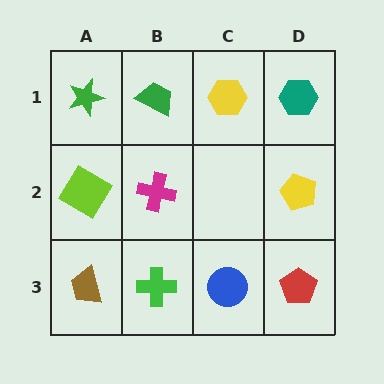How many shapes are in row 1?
4 shapes.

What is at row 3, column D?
A red pentagon.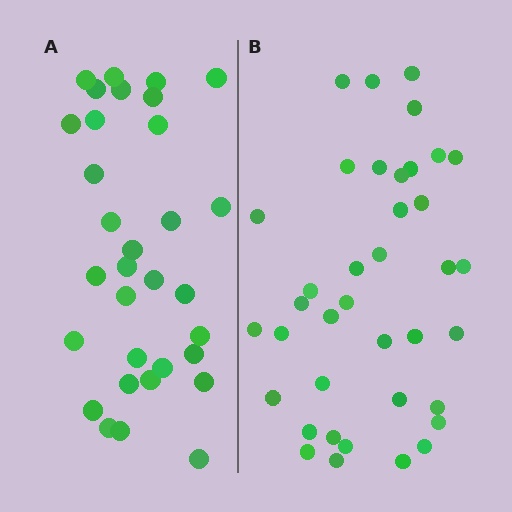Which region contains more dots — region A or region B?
Region B (the right region) has more dots.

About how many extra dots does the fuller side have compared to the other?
Region B has about 6 more dots than region A.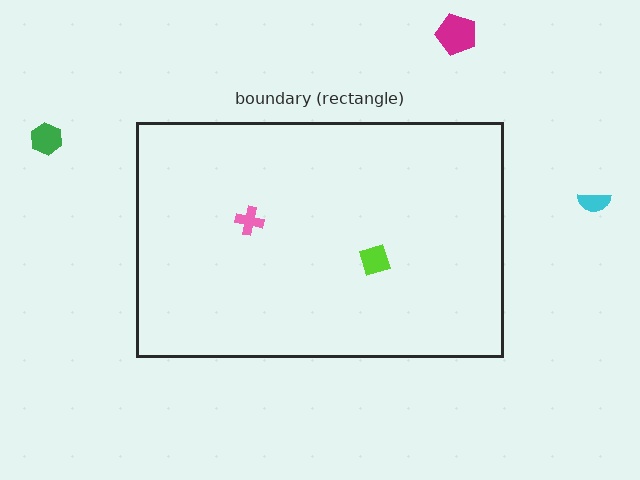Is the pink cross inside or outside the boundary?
Inside.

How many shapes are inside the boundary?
2 inside, 3 outside.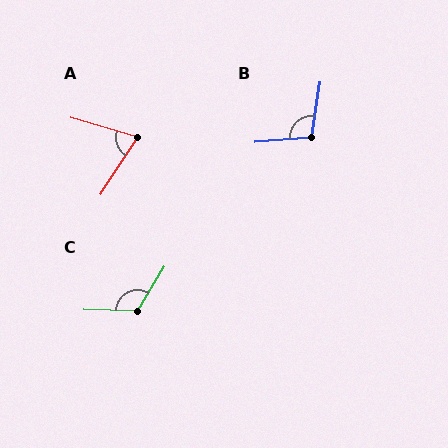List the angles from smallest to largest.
A (73°), B (103°), C (119°).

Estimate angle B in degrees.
Approximately 103 degrees.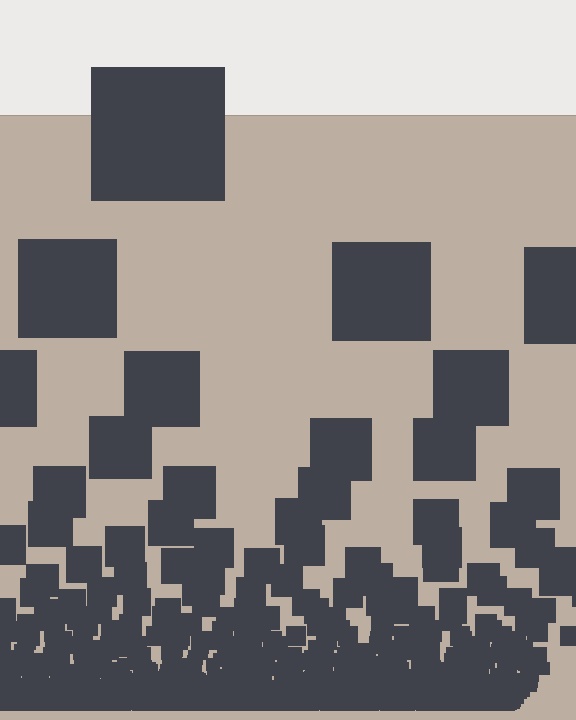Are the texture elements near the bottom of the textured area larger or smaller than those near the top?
Smaller. The gradient is inverted — elements near the bottom are smaller and denser.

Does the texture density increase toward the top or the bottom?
Density increases toward the bottom.